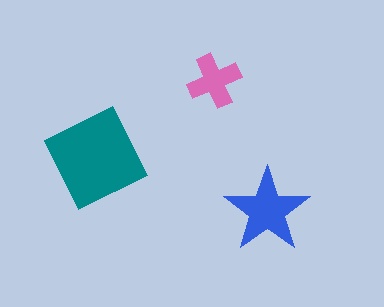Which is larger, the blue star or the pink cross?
The blue star.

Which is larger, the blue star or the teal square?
The teal square.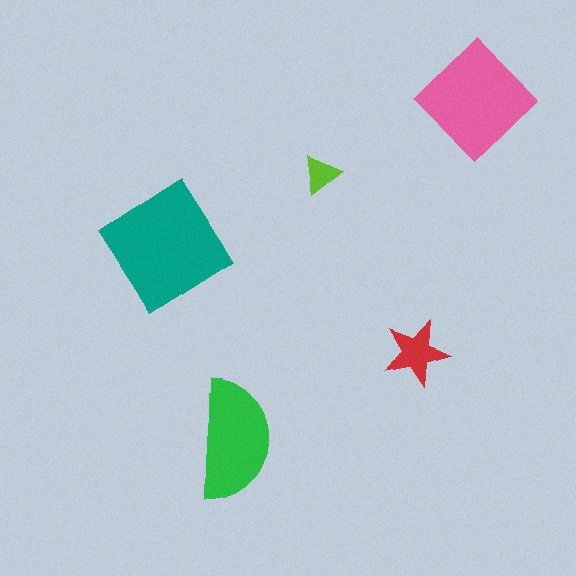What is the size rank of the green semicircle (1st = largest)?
3rd.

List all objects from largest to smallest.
The teal diamond, the pink diamond, the green semicircle, the red star, the lime triangle.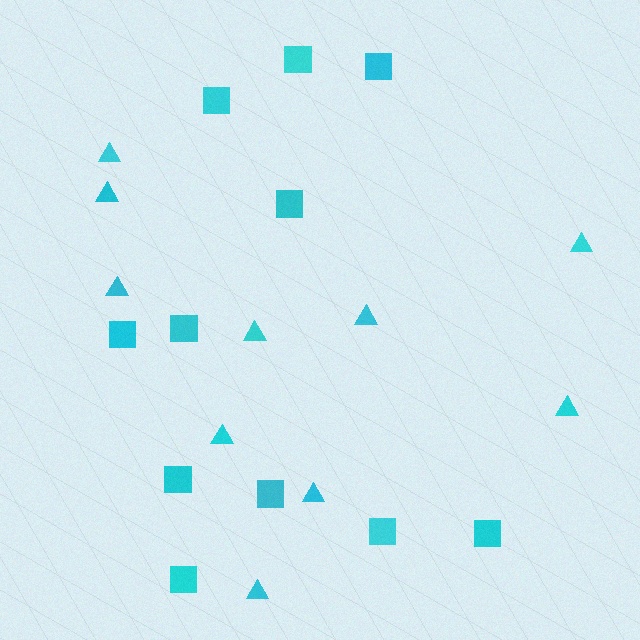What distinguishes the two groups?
There are 2 groups: one group of squares (11) and one group of triangles (10).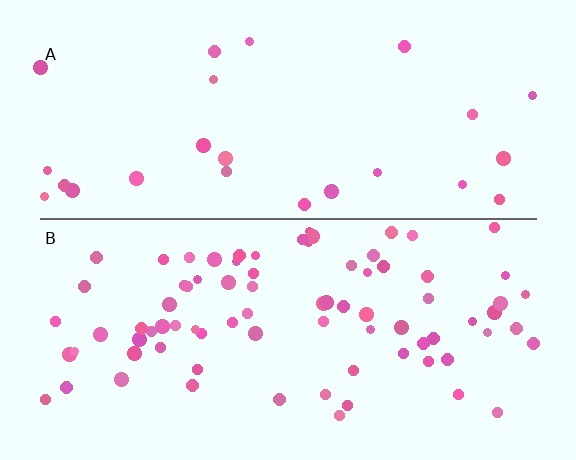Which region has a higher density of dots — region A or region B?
B (the bottom).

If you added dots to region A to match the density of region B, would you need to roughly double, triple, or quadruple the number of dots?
Approximately triple.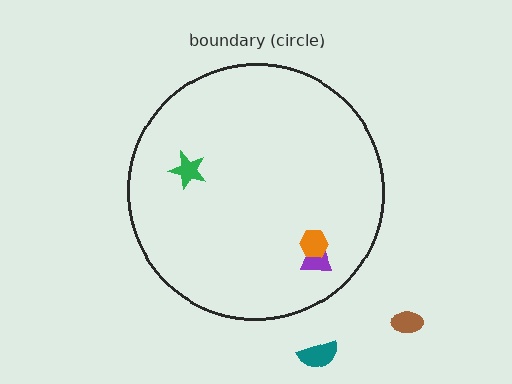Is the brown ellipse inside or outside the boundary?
Outside.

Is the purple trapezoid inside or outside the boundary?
Inside.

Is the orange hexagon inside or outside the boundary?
Inside.